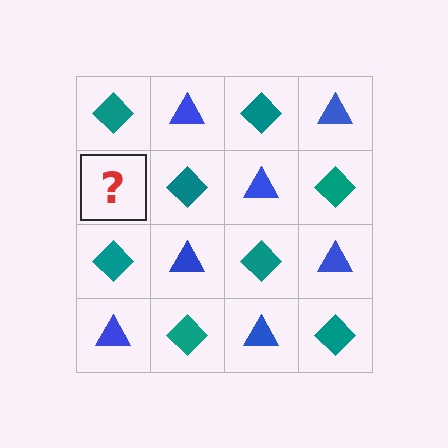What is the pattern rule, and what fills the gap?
The rule is that it alternates teal diamond and blue triangle in a checkerboard pattern. The gap should be filled with a blue triangle.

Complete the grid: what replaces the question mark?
The question mark should be replaced with a blue triangle.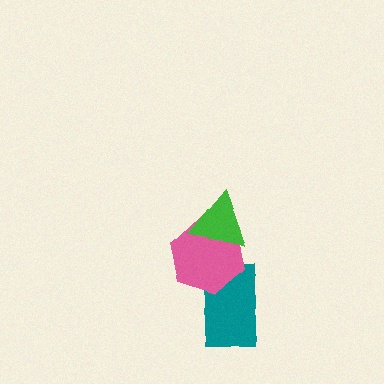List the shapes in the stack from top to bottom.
From top to bottom: the green triangle, the pink hexagon, the teal rectangle.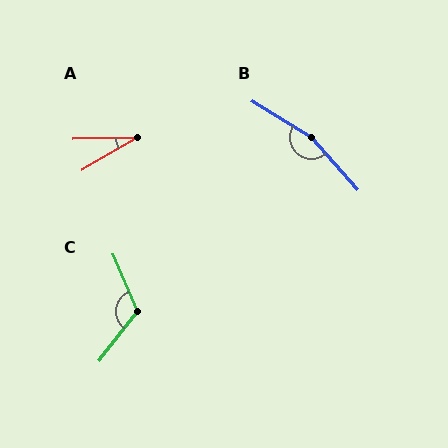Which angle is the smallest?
A, at approximately 29 degrees.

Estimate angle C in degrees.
Approximately 119 degrees.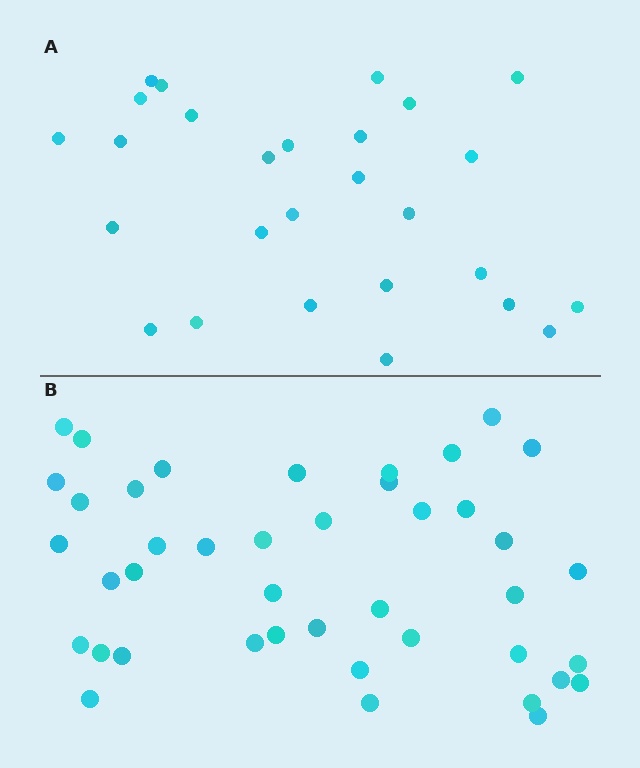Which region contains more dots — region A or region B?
Region B (the bottom region) has more dots.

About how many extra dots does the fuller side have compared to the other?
Region B has approximately 15 more dots than region A.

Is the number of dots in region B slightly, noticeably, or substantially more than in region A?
Region B has substantially more. The ratio is roughly 1.6 to 1.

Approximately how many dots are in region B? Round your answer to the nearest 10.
About 40 dots. (The exact count is 42, which rounds to 40.)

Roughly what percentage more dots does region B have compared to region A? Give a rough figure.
About 55% more.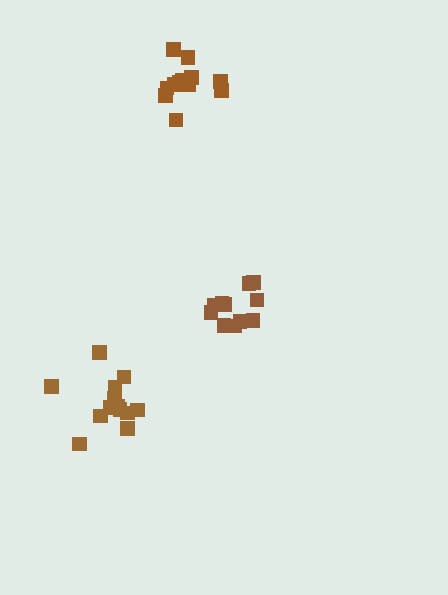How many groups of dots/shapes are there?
There are 3 groups.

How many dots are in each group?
Group 1: 13 dots, Group 2: 13 dots, Group 3: 11 dots (37 total).